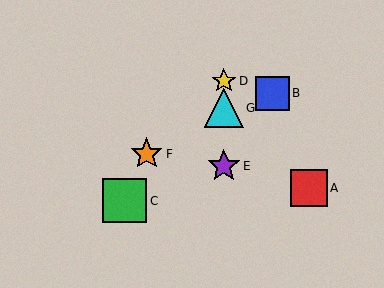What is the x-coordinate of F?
Object F is at x≈147.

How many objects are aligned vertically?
3 objects (D, E, G) are aligned vertically.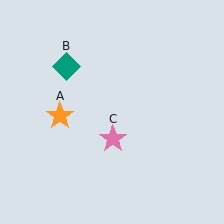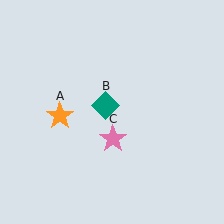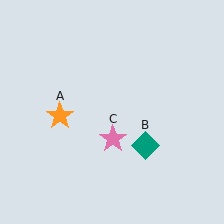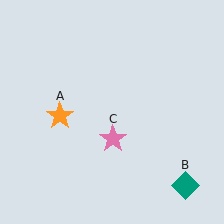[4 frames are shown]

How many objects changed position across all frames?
1 object changed position: teal diamond (object B).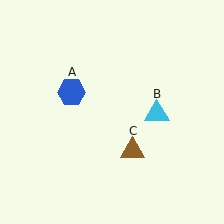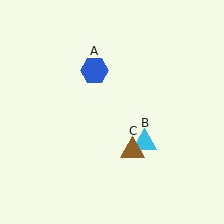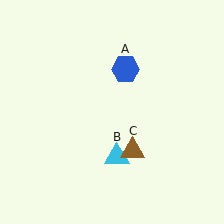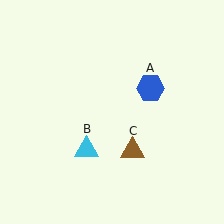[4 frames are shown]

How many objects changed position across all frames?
2 objects changed position: blue hexagon (object A), cyan triangle (object B).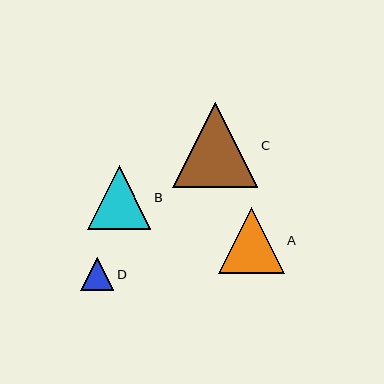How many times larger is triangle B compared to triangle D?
Triangle B is approximately 1.9 times the size of triangle D.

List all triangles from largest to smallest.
From largest to smallest: C, A, B, D.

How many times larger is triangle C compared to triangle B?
Triangle C is approximately 1.3 times the size of triangle B.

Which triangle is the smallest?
Triangle D is the smallest with a size of approximately 34 pixels.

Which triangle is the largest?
Triangle C is the largest with a size of approximately 85 pixels.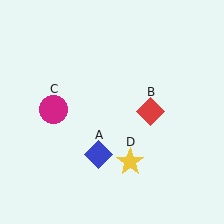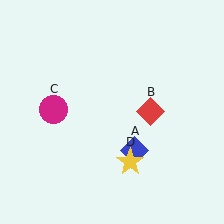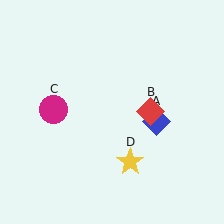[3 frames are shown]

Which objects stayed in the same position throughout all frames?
Red diamond (object B) and magenta circle (object C) and yellow star (object D) remained stationary.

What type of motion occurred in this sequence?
The blue diamond (object A) rotated counterclockwise around the center of the scene.